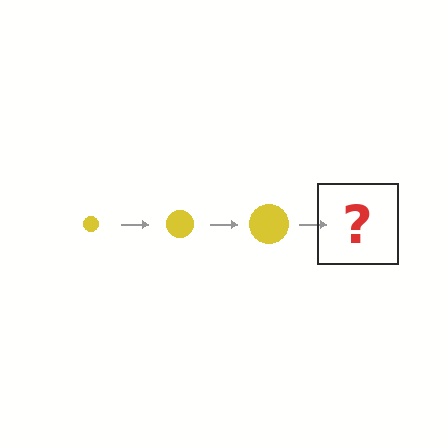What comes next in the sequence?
The next element should be a yellow circle, larger than the previous one.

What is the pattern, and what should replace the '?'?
The pattern is that the circle gets progressively larger each step. The '?' should be a yellow circle, larger than the previous one.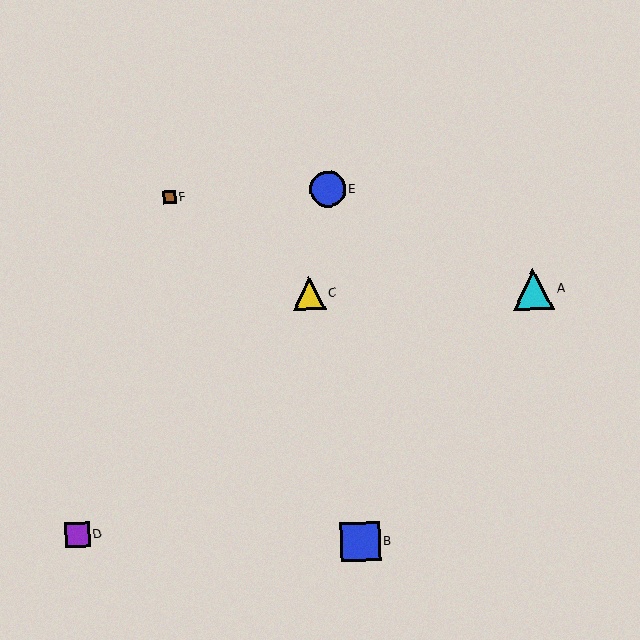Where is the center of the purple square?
The center of the purple square is at (77, 535).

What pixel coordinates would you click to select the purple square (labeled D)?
Click at (77, 535) to select the purple square D.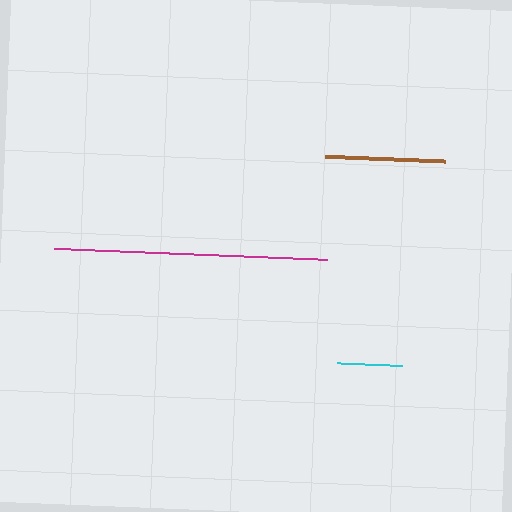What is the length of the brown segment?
The brown segment is approximately 120 pixels long.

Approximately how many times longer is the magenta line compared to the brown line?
The magenta line is approximately 2.3 times the length of the brown line.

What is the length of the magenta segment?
The magenta segment is approximately 272 pixels long.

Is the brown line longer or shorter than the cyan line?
The brown line is longer than the cyan line.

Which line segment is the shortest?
The cyan line is the shortest at approximately 65 pixels.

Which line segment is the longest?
The magenta line is the longest at approximately 272 pixels.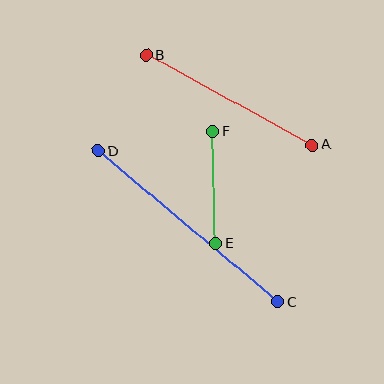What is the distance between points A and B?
The distance is approximately 188 pixels.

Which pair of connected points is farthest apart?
Points C and D are farthest apart.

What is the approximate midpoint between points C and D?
The midpoint is at approximately (188, 226) pixels.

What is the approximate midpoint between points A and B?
The midpoint is at approximately (229, 100) pixels.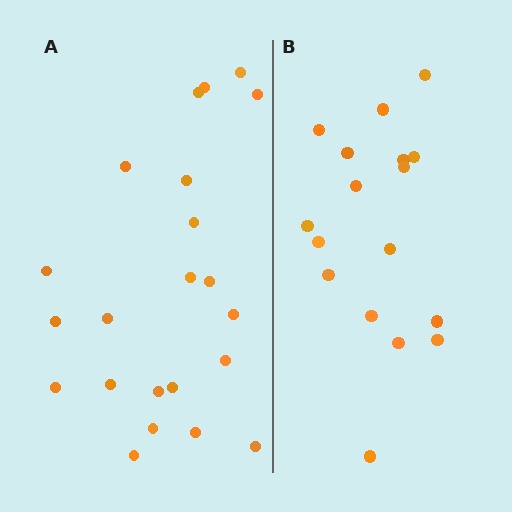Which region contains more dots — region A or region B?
Region A (the left region) has more dots.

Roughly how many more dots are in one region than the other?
Region A has about 5 more dots than region B.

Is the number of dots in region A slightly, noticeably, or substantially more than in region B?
Region A has noticeably more, but not dramatically so. The ratio is roughly 1.3 to 1.